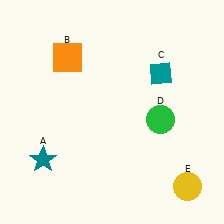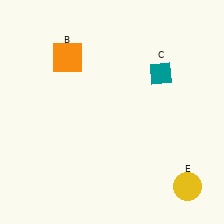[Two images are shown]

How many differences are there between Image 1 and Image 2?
There are 2 differences between the two images.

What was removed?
The teal star (A), the green circle (D) were removed in Image 2.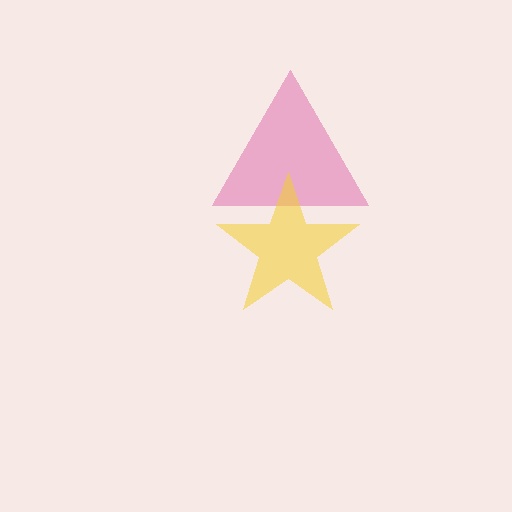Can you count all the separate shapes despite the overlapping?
Yes, there are 2 separate shapes.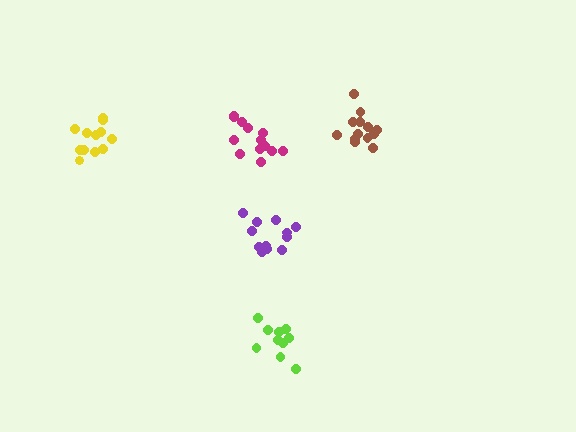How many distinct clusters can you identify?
There are 5 distinct clusters.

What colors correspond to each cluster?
The clusters are colored: lime, brown, purple, magenta, yellow.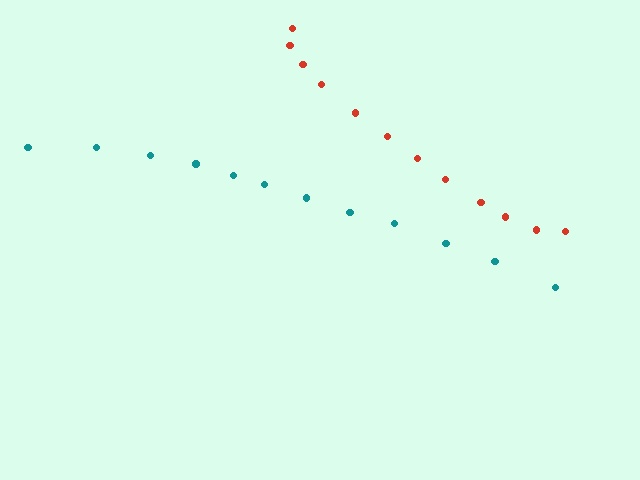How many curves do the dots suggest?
There are 2 distinct paths.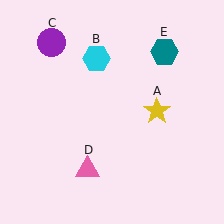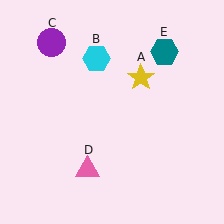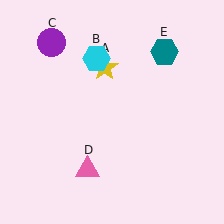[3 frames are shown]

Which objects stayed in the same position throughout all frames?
Cyan hexagon (object B) and purple circle (object C) and pink triangle (object D) and teal hexagon (object E) remained stationary.